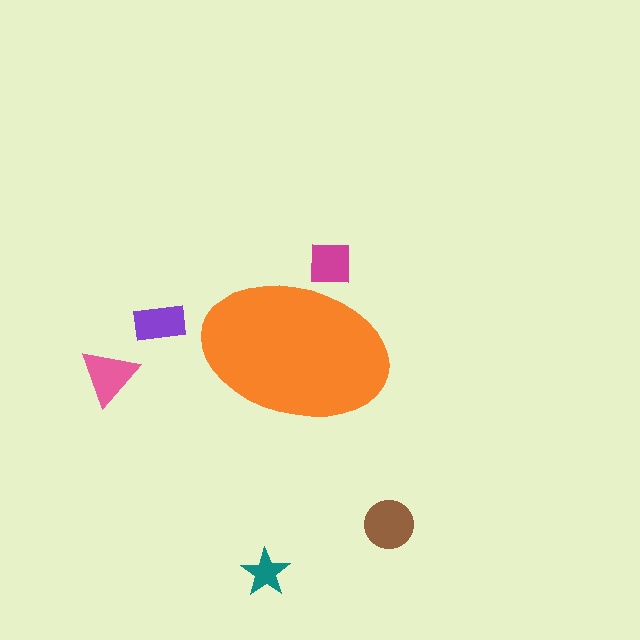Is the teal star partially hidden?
No, the teal star is fully visible.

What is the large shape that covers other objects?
An orange ellipse.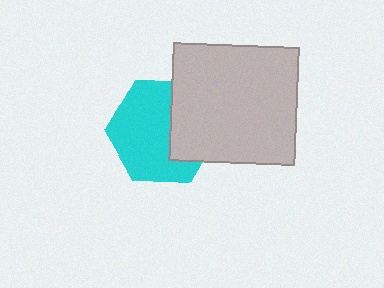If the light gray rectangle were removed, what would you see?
You would see the complete cyan hexagon.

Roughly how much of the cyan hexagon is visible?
About half of it is visible (roughly 65%).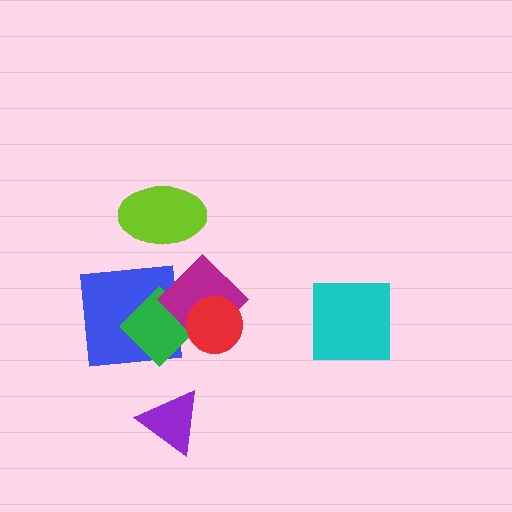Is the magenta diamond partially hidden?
Yes, it is partially covered by another shape.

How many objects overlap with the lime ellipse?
0 objects overlap with the lime ellipse.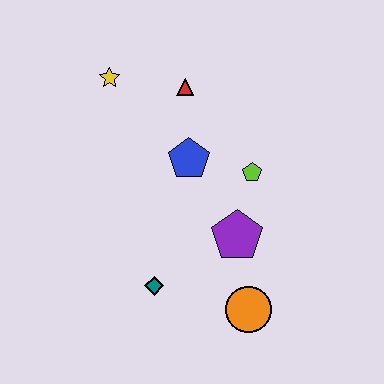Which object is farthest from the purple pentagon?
The yellow star is farthest from the purple pentagon.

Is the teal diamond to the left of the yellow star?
No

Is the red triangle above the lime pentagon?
Yes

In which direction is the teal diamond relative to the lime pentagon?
The teal diamond is below the lime pentagon.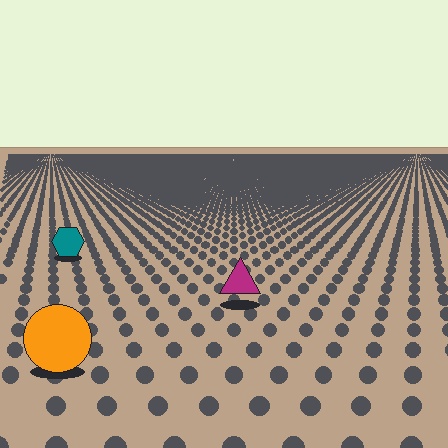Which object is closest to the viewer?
The orange circle is closest. The texture marks near it are larger and more spread out.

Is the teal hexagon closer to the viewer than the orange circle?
No. The orange circle is closer — you can tell from the texture gradient: the ground texture is coarser near it.